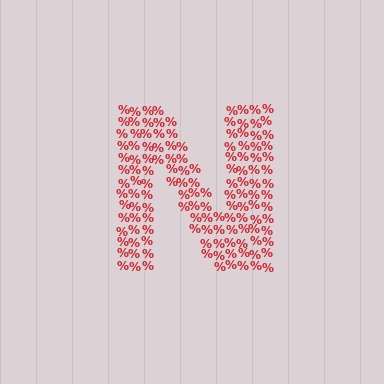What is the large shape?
The large shape is the letter N.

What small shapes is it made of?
It is made of small percent signs.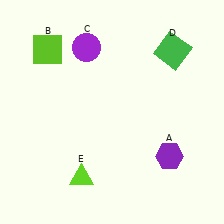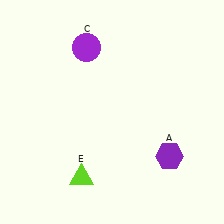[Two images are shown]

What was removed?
The lime square (B), the green square (D) were removed in Image 2.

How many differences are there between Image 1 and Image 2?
There are 2 differences between the two images.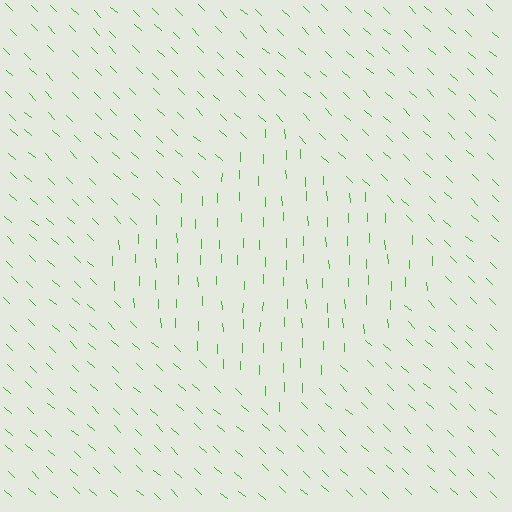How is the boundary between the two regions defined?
The boundary is defined purely by a change in line orientation (approximately 45 degrees difference). All lines are the same color and thickness.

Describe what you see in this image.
The image is filled with small green line segments. A diamond region in the image has lines oriented differently from the surrounding lines, creating a visible texture boundary.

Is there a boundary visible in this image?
Yes, there is a texture boundary formed by a change in line orientation.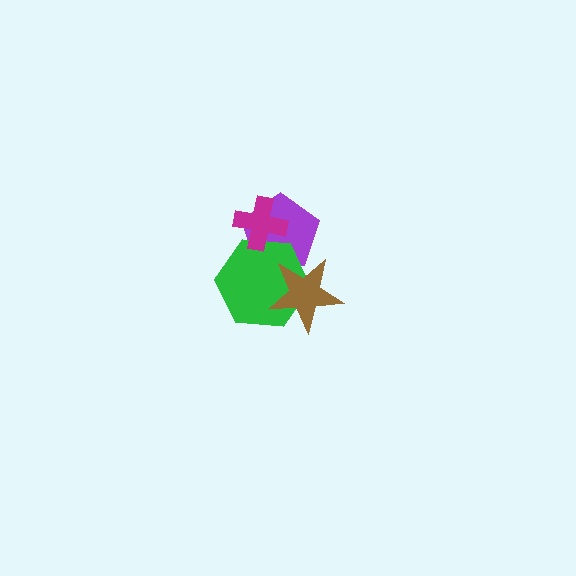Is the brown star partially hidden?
No, no other shape covers it.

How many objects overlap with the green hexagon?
3 objects overlap with the green hexagon.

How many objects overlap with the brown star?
2 objects overlap with the brown star.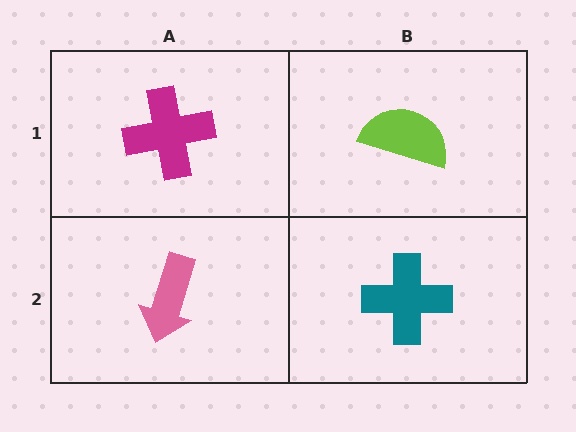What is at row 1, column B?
A lime semicircle.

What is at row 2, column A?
A pink arrow.